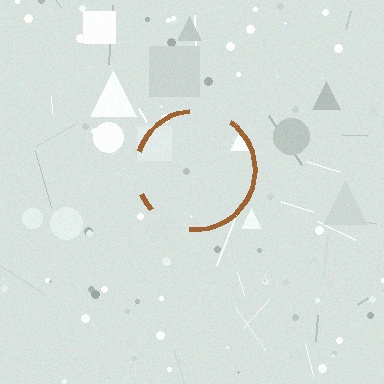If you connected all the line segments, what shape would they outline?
They would outline a circle.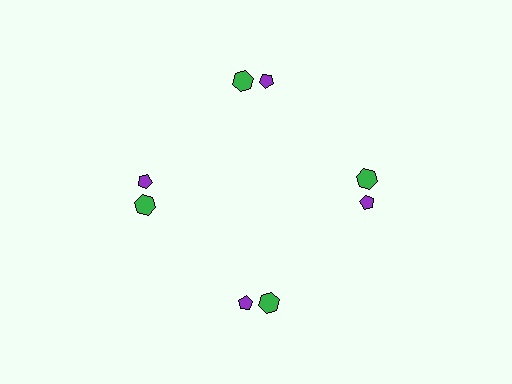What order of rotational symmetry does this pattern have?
This pattern has 4-fold rotational symmetry.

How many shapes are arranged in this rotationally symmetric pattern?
There are 8 shapes, arranged in 4 groups of 2.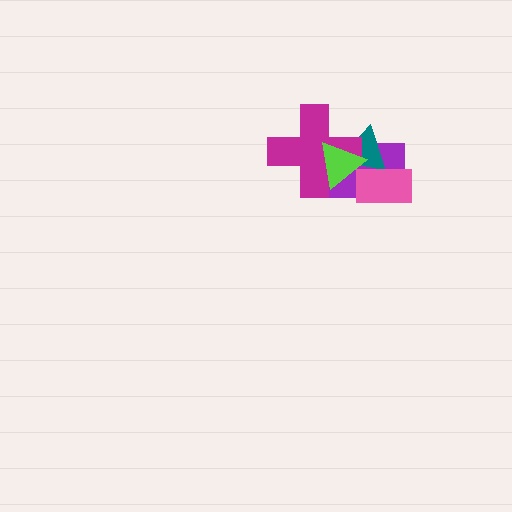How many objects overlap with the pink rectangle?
3 objects overlap with the pink rectangle.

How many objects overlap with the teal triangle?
4 objects overlap with the teal triangle.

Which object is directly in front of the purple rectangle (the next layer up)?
The teal triangle is directly in front of the purple rectangle.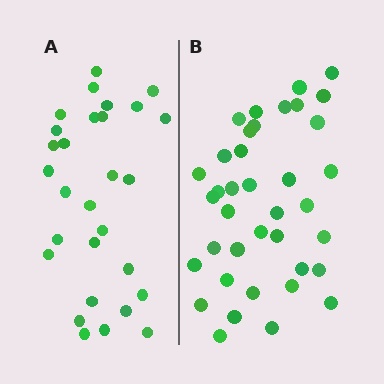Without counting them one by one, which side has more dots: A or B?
Region B (the right region) has more dots.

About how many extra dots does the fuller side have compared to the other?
Region B has roughly 8 or so more dots than region A.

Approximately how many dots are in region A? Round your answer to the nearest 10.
About 30 dots. (The exact count is 29, which rounds to 30.)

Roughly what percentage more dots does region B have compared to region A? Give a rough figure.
About 30% more.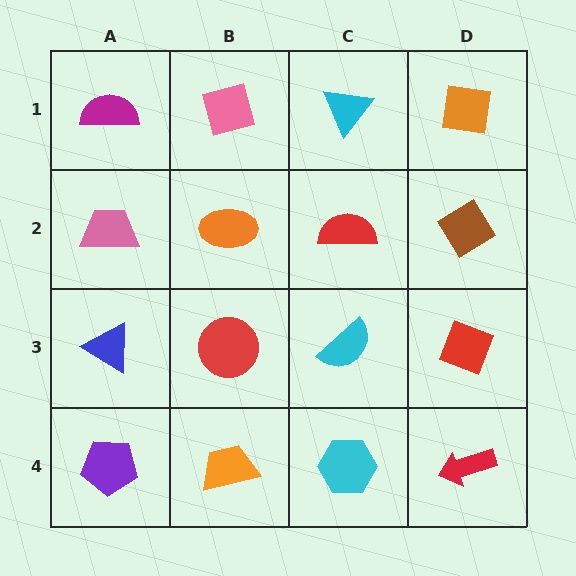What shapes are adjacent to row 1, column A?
A pink trapezoid (row 2, column A), a pink diamond (row 1, column B).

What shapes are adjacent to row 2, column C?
A cyan triangle (row 1, column C), a cyan semicircle (row 3, column C), an orange ellipse (row 2, column B), a brown diamond (row 2, column D).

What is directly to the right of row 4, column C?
A red arrow.